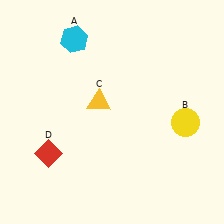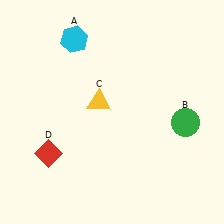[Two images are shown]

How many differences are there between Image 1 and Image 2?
There is 1 difference between the two images.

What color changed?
The circle (B) changed from yellow in Image 1 to green in Image 2.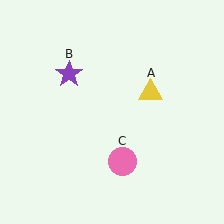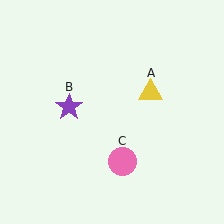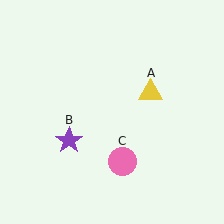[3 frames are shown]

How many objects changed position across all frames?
1 object changed position: purple star (object B).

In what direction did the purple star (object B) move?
The purple star (object B) moved down.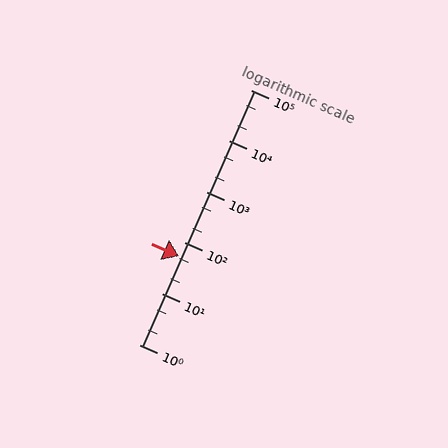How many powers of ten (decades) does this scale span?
The scale spans 5 decades, from 1 to 100000.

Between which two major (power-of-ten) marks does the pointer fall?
The pointer is between 10 and 100.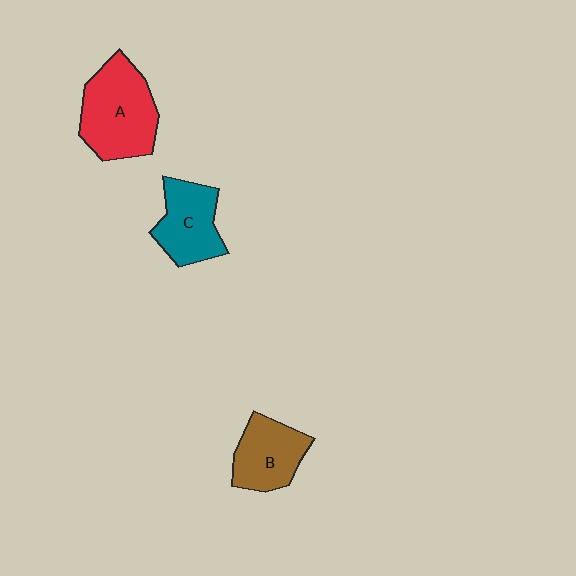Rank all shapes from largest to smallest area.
From largest to smallest: A (red), C (teal), B (brown).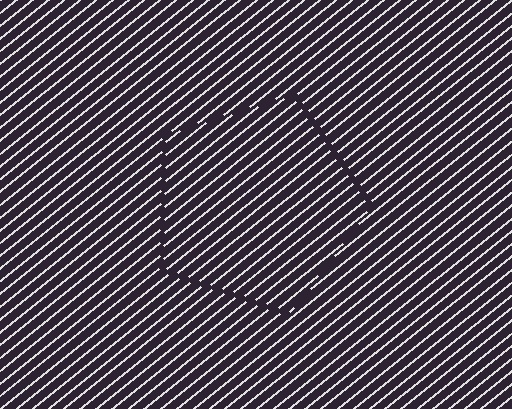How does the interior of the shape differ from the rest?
The interior of the shape contains the same grating, shifted by half a period — the contour is defined by the phase discontinuity where line-ends from the inner and outer gratings abut.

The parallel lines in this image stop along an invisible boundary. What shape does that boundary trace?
An illusory pentagon. The interior of the shape contains the same grating, shifted by half a period — the contour is defined by the phase discontinuity where line-ends from the inner and outer gratings abut.